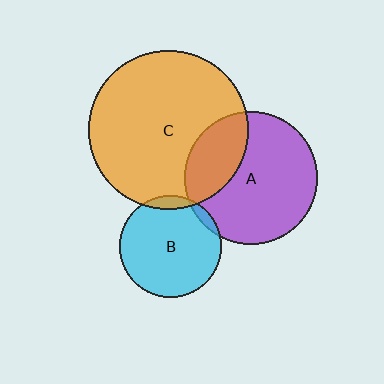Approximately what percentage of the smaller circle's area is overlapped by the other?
Approximately 5%.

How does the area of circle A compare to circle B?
Approximately 1.7 times.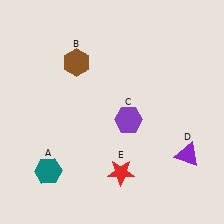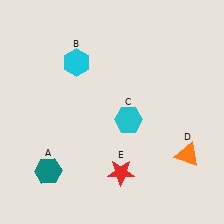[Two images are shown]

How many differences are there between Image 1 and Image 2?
There are 3 differences between the two images.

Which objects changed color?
B changed from brown to cyan. C changed from purple to cyan. D changed from purple to orange.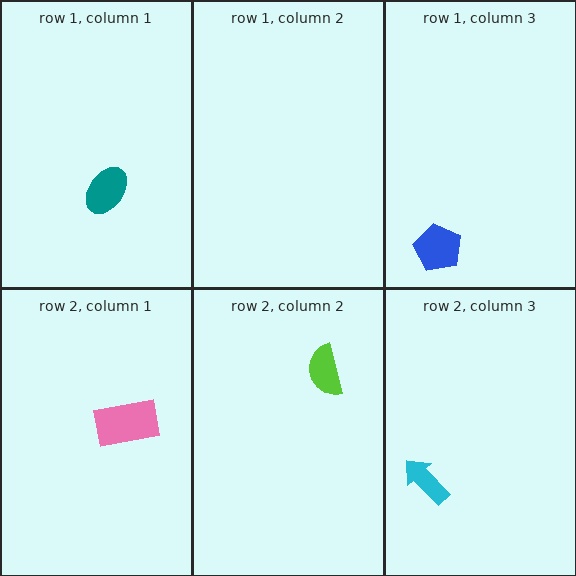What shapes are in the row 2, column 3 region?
The cyan arrow.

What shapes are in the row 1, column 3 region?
The blue pentagon.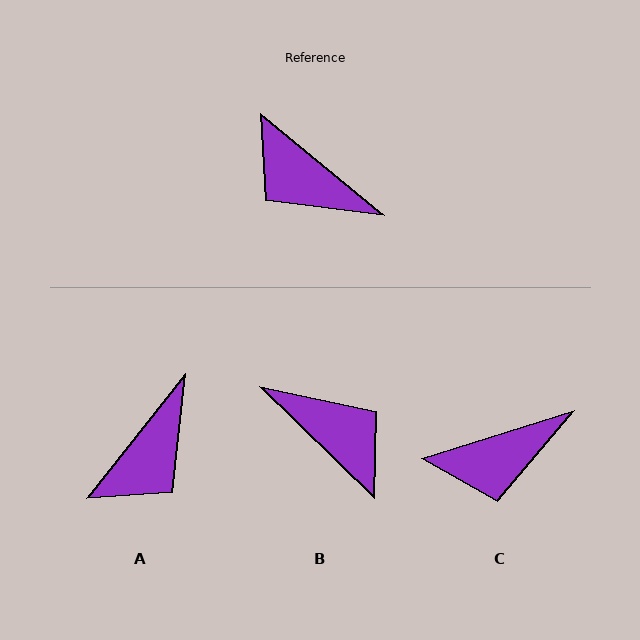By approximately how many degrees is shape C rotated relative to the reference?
Approximately 57 degrees counter-clockwise.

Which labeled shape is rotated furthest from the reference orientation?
B, about 175 degrees away.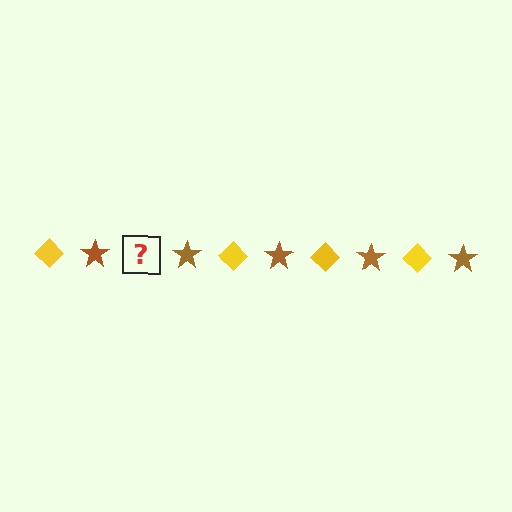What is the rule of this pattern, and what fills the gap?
The rule is that the pattern alternates between yellow diamond and brown star. The gap should be filled with a yellow diamond.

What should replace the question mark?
The question mark should be replaced with a yellow diamond.